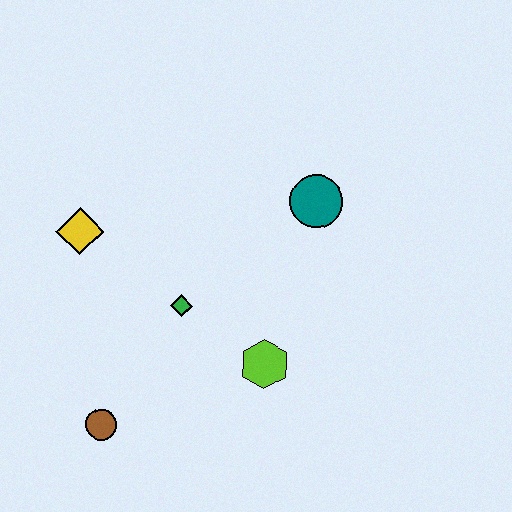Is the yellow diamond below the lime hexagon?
No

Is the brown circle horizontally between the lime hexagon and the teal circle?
No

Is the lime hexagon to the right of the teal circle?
No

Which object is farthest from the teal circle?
The brown circle is farthest from the teal circle.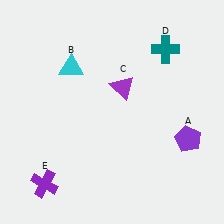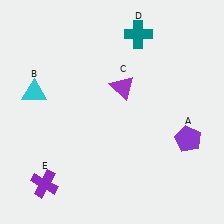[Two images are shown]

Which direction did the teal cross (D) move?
The teal cross (D) moved left.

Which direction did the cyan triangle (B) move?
The cyan triangle (B) moved left.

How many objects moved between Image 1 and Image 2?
2 objects moved between the two images.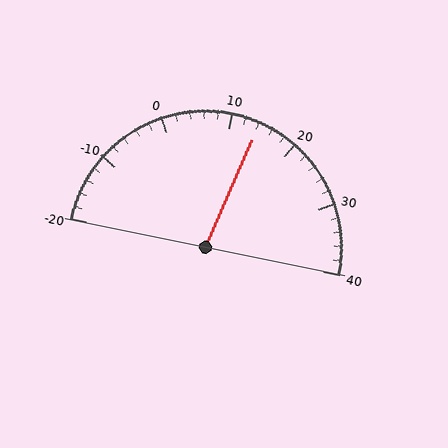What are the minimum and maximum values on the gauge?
The gauge ranges from -20 to 40.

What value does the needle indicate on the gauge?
The needle indicates approximately 14.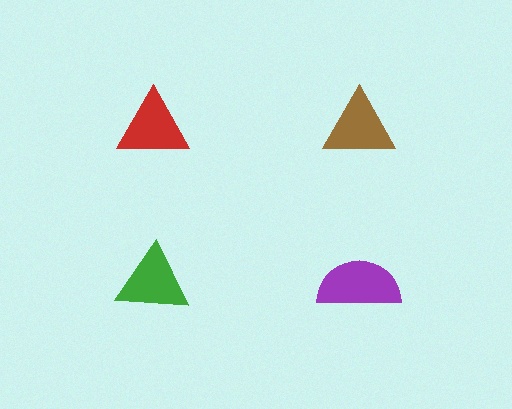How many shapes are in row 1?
2 shapes.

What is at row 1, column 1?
A red triangle.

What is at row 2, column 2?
A purple semicircle.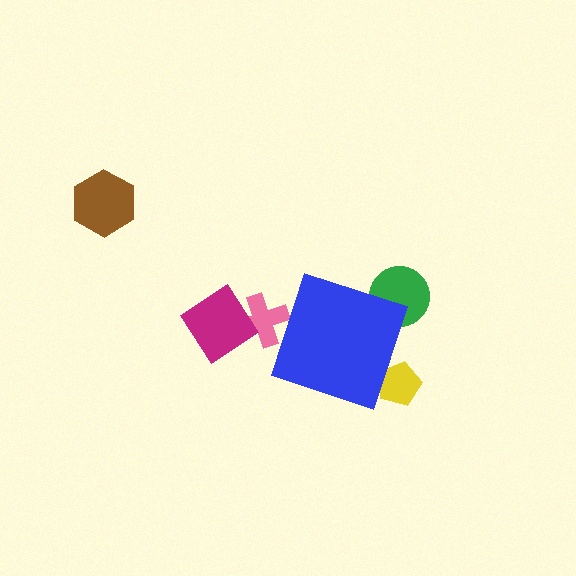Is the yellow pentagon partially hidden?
Yes, the yellow pentagon is partially hidden behind the blue diamond.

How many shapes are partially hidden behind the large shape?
3 shapes are partially hidden.